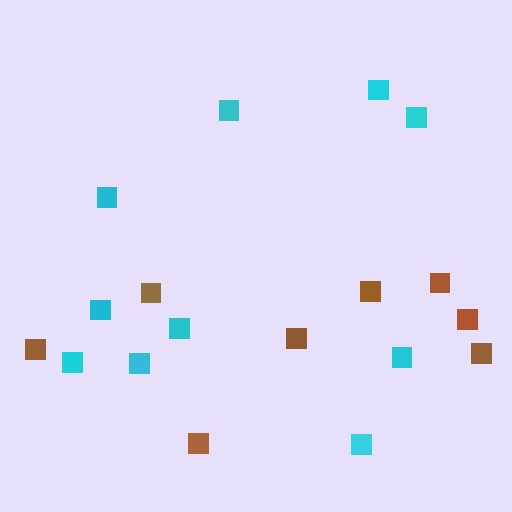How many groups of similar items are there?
There are 2 groups: one group of brown squares (8) and one group of cyan squares (10).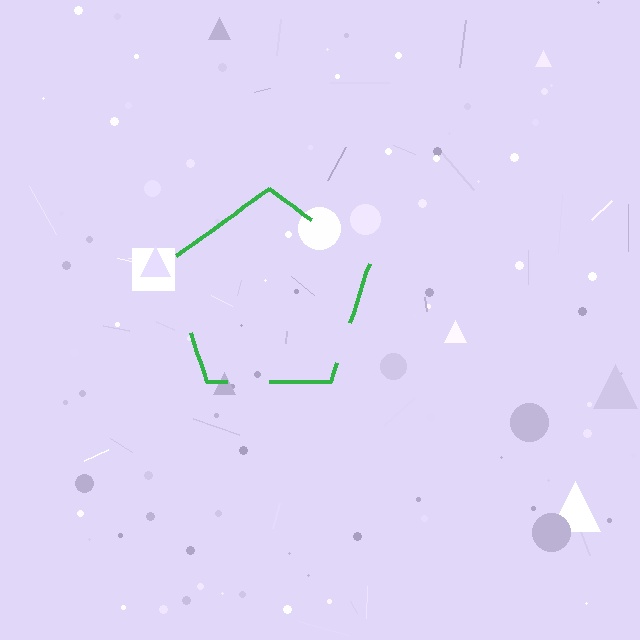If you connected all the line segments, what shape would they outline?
They would outline a pentagon.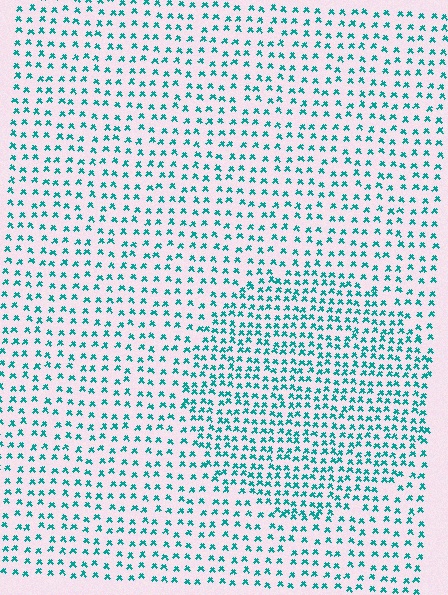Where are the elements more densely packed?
The elements are more densely packed inside the circle boundary.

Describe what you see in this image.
The image contains small teal elements arranged at two different densities. A circle-shaped region is visible where the elements are more densely packed than the surrounding area.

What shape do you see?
I see a circle.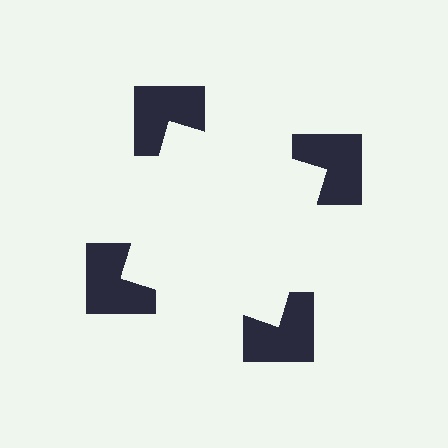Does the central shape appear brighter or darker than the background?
It typically appears slightly brighter than the background, even though no actual brightness change is drawn.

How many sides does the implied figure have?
4 sides.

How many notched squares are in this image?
There are 4 — one at each vertex of the illusory square.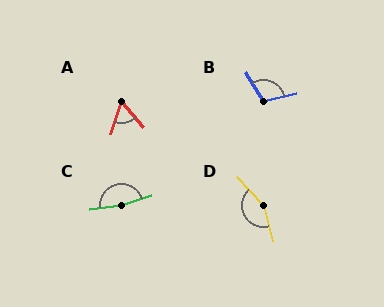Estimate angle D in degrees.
Approximately 152 degrees.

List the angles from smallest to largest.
A (58°), B (108°), D (152°), C (169°).